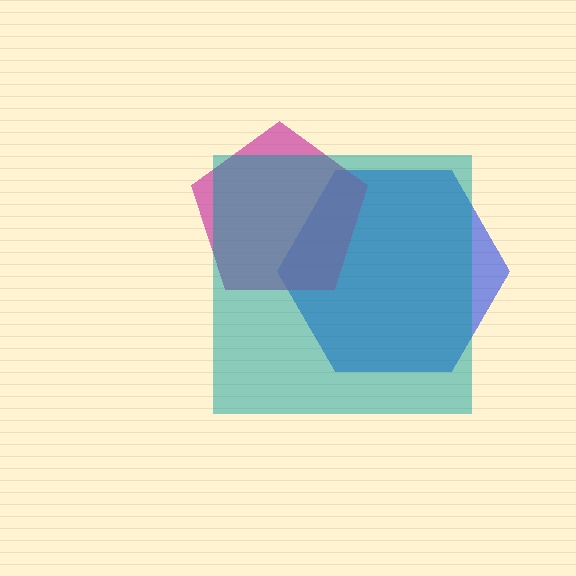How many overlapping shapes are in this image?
There are 3 overlapping shapes in the image.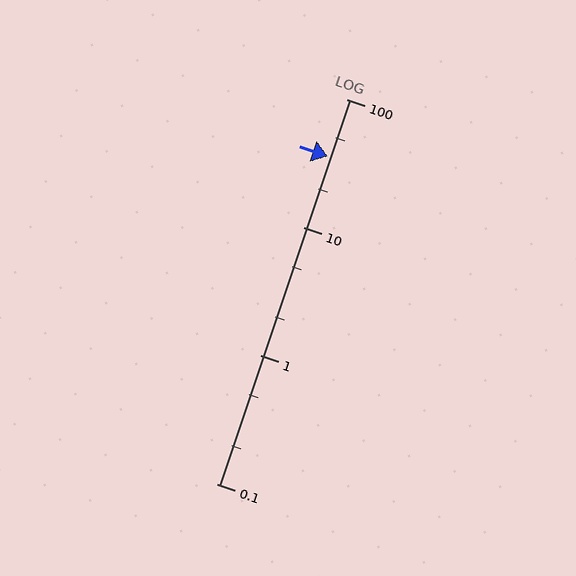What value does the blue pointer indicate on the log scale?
The pointer indicates approximately 36.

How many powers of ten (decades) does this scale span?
The scale spans 3 decades, from 0.1 to 100.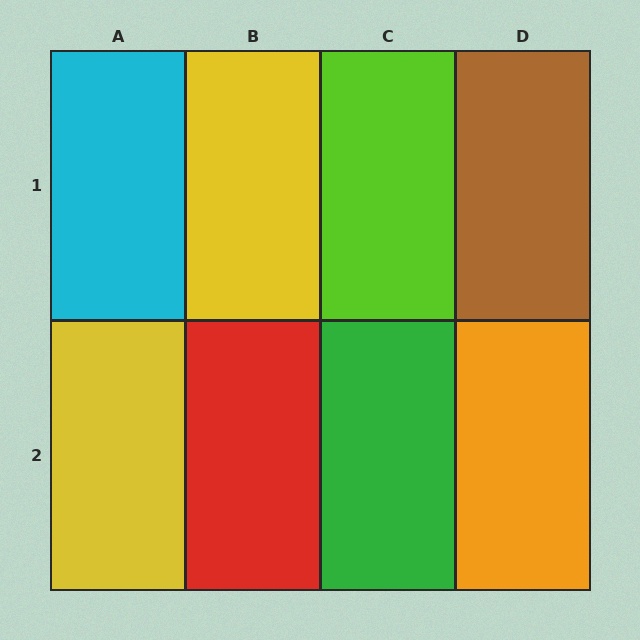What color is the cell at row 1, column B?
Yellow.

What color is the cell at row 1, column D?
Brown.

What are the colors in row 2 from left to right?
Yellow, red, green, orange.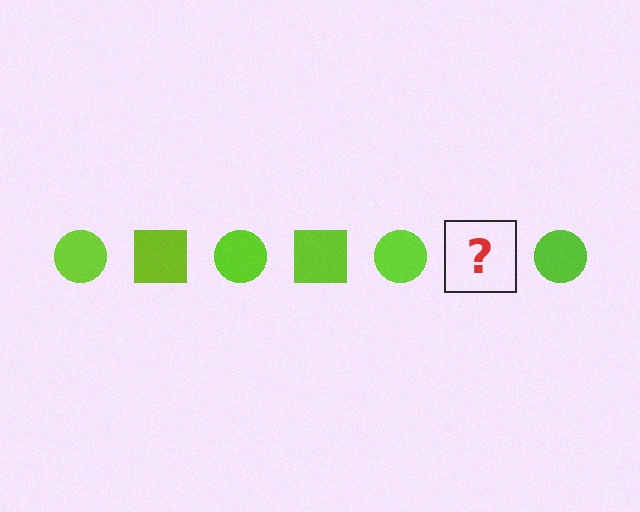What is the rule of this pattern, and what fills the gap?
The rule is that the pattern cycles through circle, square shapes in lime. The gap should be filled with a lime square.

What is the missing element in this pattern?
The missing element is a lime square.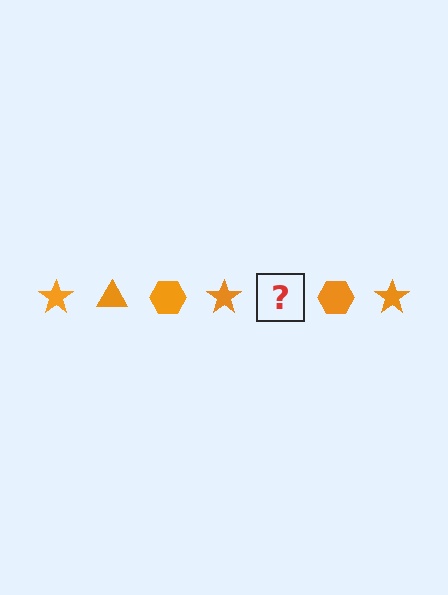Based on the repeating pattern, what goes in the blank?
The blank should be an orange triangle.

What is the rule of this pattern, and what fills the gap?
The rule is that the pattern cycles through star, triangle, hexagon shapes in orange. The gap should be filled with an orange triangle.